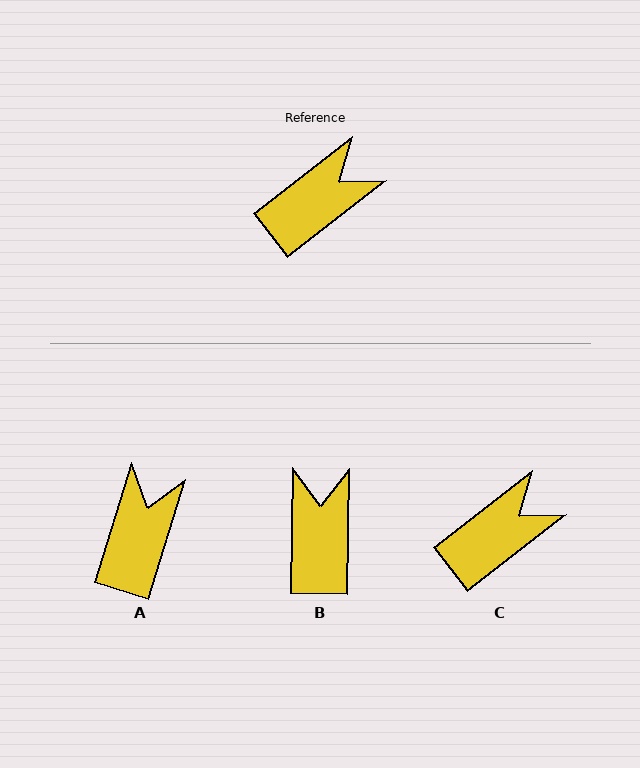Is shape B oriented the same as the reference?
No, it is off by about 51 degrees.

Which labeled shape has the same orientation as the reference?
C.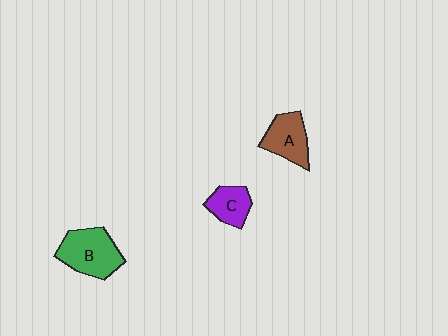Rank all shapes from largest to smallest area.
From largest to smallest: B (green), A (brown), C (purple).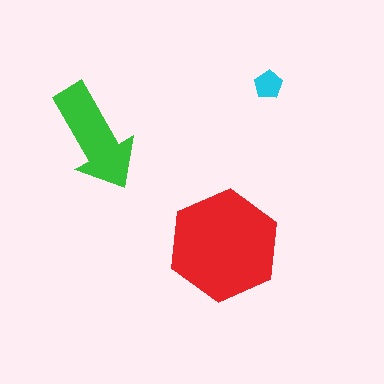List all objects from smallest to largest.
The cyan pentagon, the green arrow, the red hexagon.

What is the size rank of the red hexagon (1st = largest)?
1st.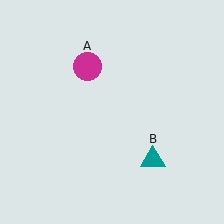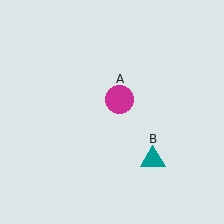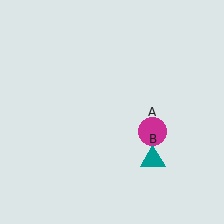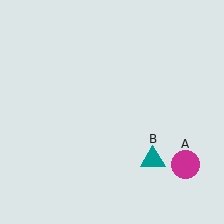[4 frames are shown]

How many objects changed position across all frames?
1 object changed position: magenta circle (object A).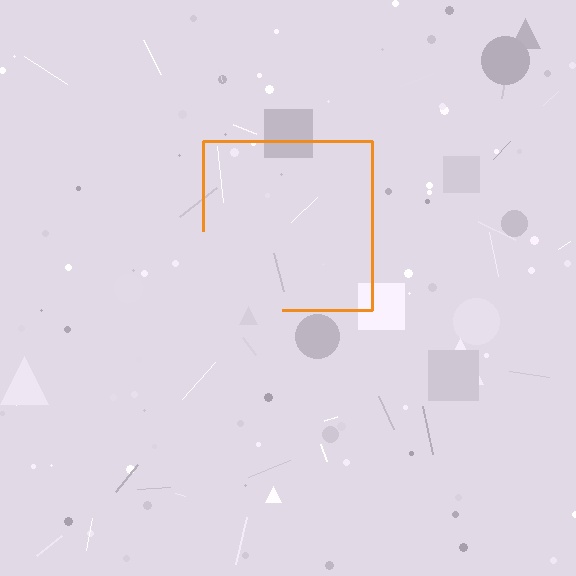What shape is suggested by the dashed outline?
The dashed outline suggests a square.